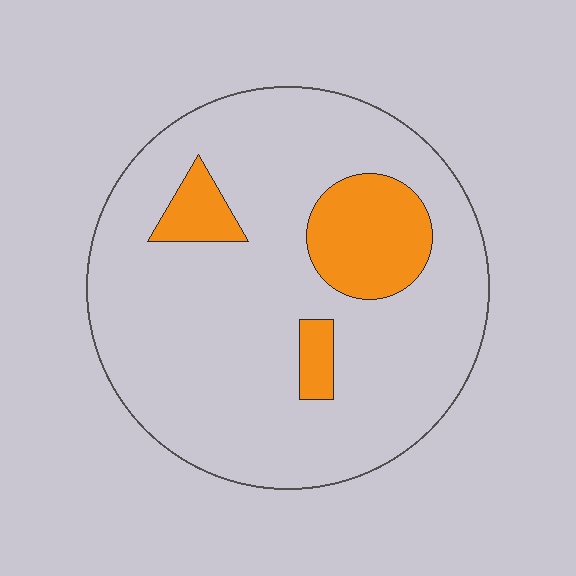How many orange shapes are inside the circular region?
3.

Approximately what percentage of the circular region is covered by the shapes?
Approximately 15%.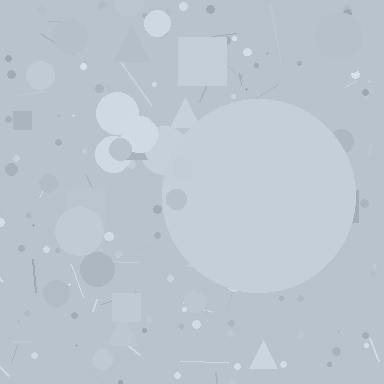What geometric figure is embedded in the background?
A circle is embedded in the background.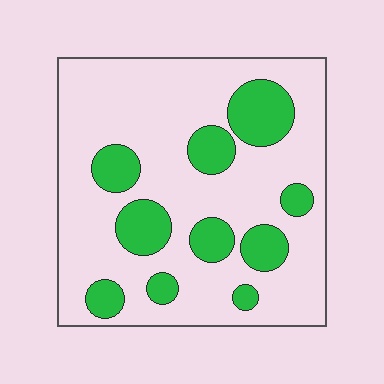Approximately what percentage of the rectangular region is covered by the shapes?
Approximately 25%.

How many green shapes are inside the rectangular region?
10.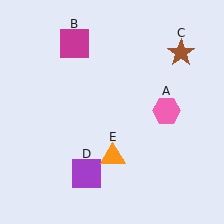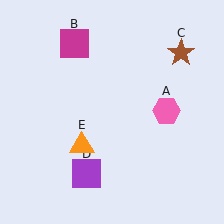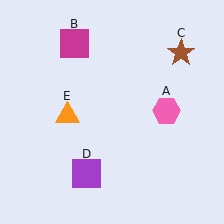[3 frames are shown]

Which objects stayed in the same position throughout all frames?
Pink hexagon (object A) and magenta square (object B) and brown star (object C) and purple square (object D) remained stationary.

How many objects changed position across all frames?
1 object changed position: orange triangle (object E).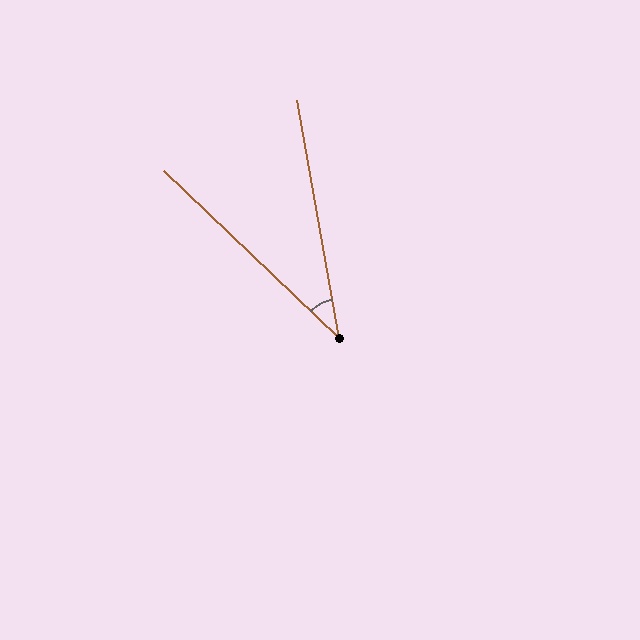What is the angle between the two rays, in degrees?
Approximately 36 degrees.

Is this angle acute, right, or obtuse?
It is acute.